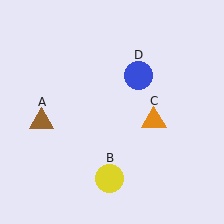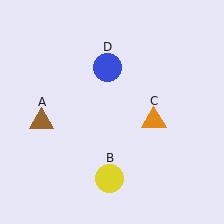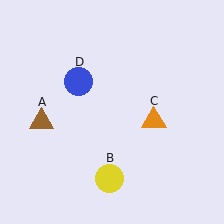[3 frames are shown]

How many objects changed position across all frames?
1 object changed position: blue circle (object D).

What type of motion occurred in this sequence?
The blue circle (object D) rotated counterclockwise around the center of the scene.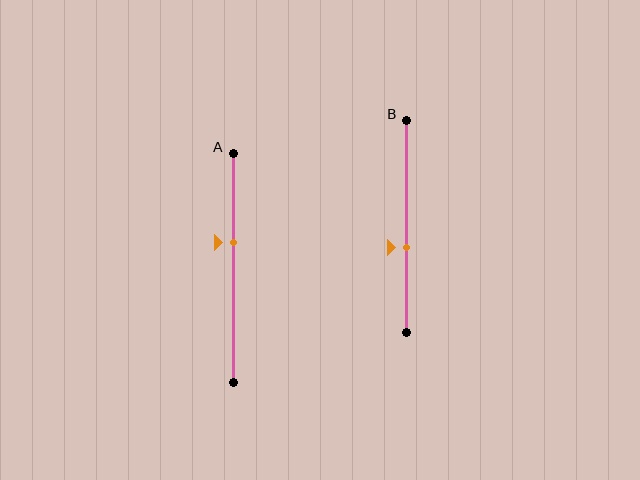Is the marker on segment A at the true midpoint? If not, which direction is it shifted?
No, the marker on segment A is shifted upward by about 11% of the segment length.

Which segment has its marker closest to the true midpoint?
Segment B has its marker closest to the true midpoint.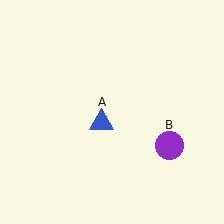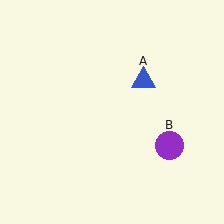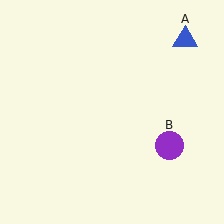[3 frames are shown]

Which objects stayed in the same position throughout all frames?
Purple circle (object B) remained stationary.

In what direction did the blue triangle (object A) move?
The blue triangle (object A) moved up and to the right.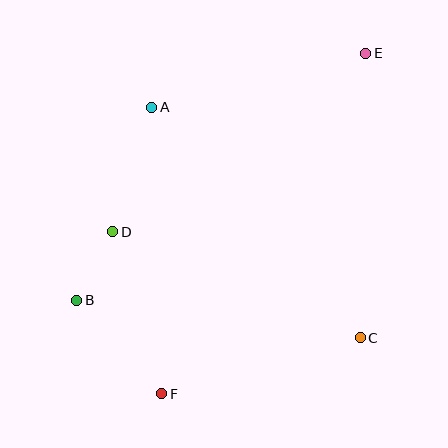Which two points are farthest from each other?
Points E and F are farthest from each other.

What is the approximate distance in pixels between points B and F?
The distance between B and F is approximately 126 pixels.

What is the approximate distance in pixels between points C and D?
The distance between C and D is approximately 269 pixels.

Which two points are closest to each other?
Points B and D are closest to each other.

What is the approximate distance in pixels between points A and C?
The distance between A and C is approximately 311 pixels.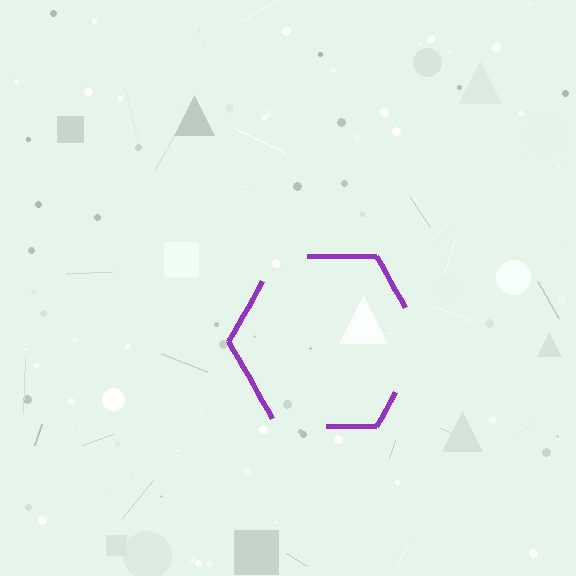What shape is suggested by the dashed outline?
The dashed outline suggests a hexagon.